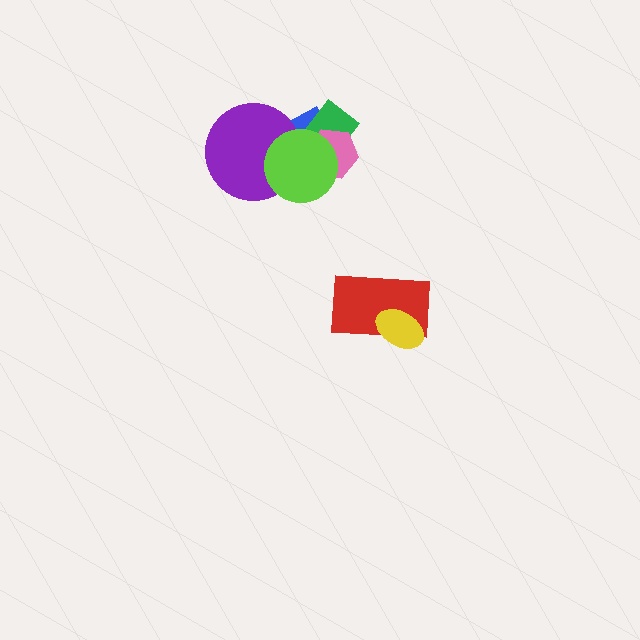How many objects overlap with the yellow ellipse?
1 object overlaps with the yellow ellipse.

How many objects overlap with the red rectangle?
1 object overlaps with the red rectangle.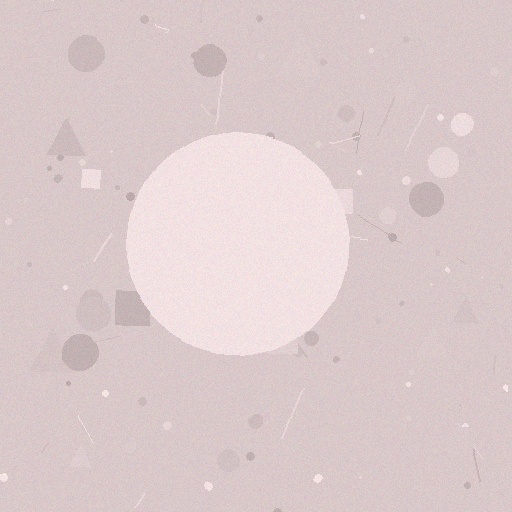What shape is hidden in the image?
A circle is hidden in the image.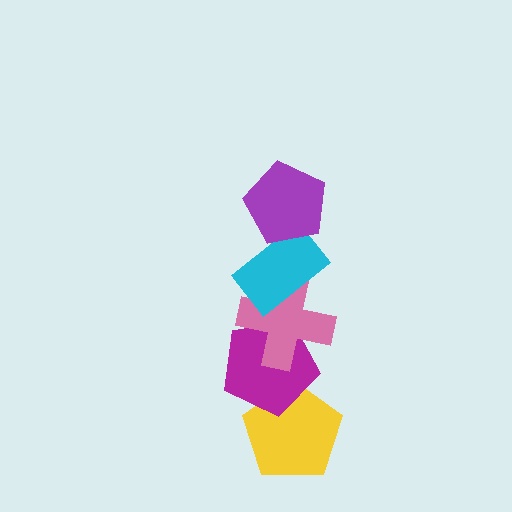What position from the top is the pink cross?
The pink cross is 3rd from the top.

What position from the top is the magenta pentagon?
The magenta pentagon is 4th from the top.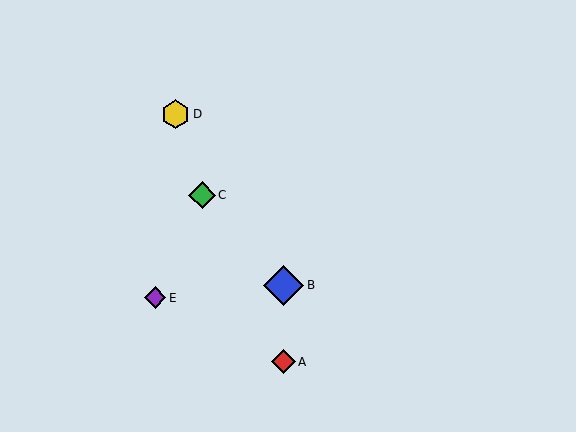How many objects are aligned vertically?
2 objects (A, B) are aligned vertically.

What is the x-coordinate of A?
Object A is at x≈283.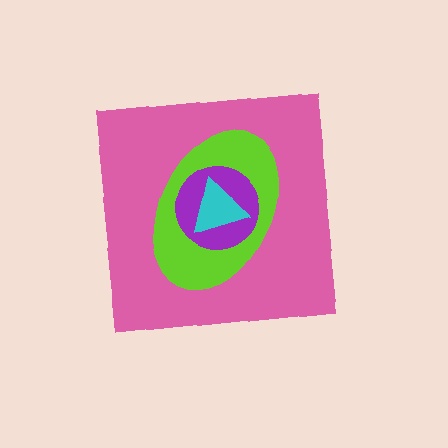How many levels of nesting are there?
4.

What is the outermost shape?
The pink square.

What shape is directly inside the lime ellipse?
The purple circle.